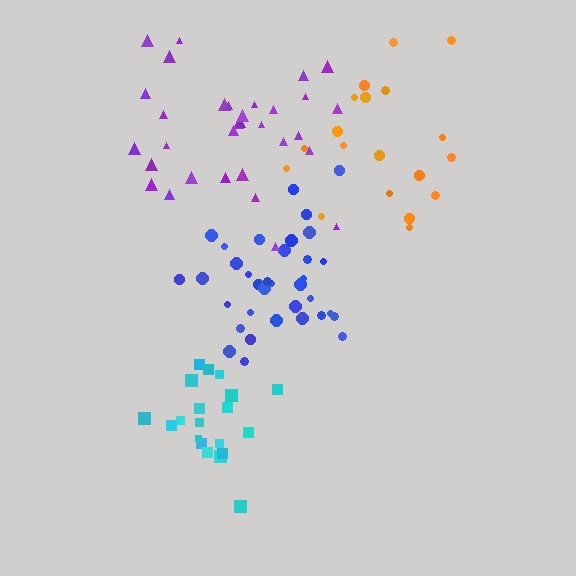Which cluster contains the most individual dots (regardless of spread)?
Blue (35).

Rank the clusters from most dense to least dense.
cyan, blue, purple, orange.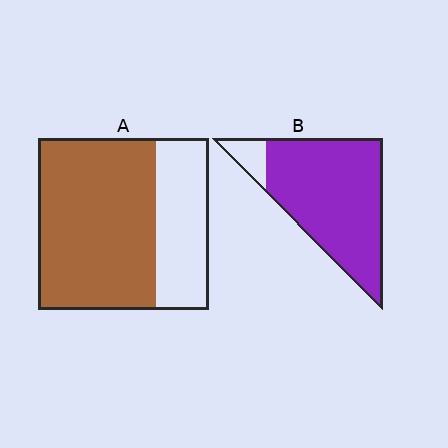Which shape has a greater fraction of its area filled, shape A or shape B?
Shape B.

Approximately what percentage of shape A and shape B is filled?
A is approximately 70% and B is approximately 90%.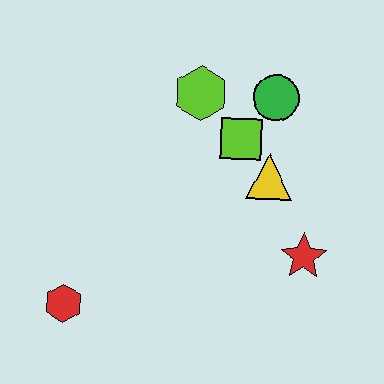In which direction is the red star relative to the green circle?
The red star is below the green circle.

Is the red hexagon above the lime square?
No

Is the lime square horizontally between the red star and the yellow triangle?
No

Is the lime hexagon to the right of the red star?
No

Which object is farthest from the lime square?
The red hexagon is farthest from the lime square.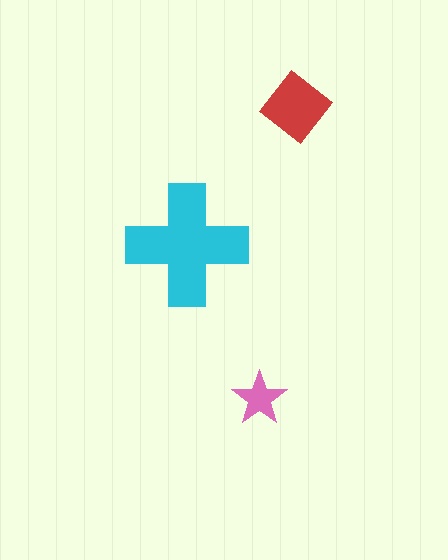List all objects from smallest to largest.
The pink star, the red diamond, the cyan cross.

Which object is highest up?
The red diamond is topmost.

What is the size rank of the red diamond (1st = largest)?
2nd.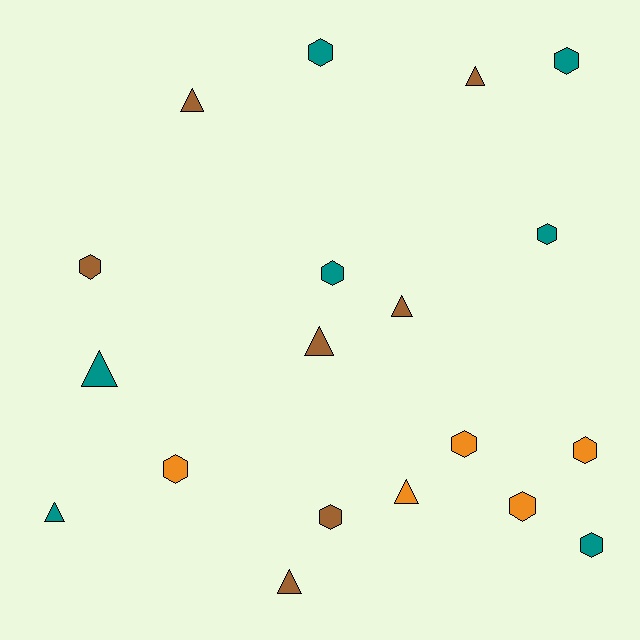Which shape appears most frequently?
Hexagon, with 11 objects.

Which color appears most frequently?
Brown, with 7 objects.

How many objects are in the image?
There are 19 objects.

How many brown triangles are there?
There are 5 brown triangles.